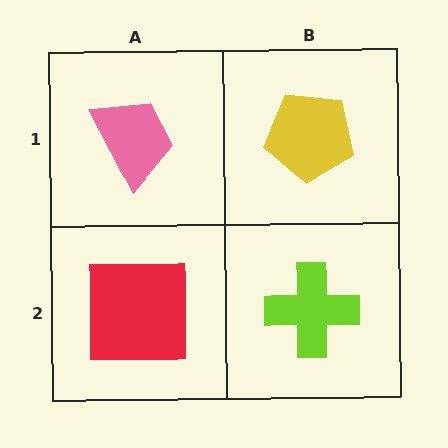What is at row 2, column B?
A lime cross.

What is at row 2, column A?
A red square.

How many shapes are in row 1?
2 shapes.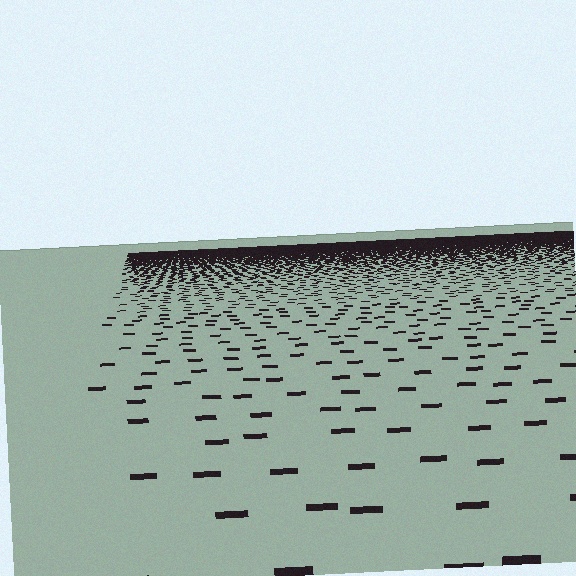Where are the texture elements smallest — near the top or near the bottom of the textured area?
Near the top.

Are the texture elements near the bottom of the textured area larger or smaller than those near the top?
Larger. Near the bottom, elements are closer to the viewer and appear at a bigger on-screen size.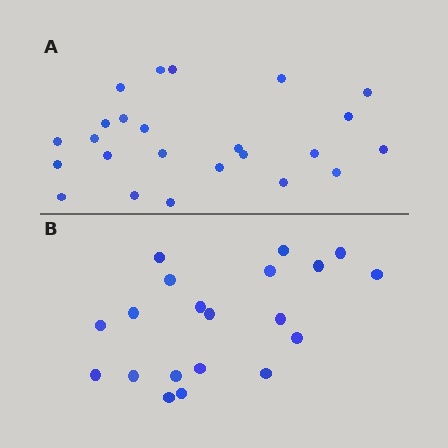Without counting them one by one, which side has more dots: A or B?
Region A (the top region) has more dots.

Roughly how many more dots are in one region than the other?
Region A has about 4 more dots than region B.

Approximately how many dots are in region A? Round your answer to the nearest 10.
About 20 dots. (The exact count is 24, which rounds to 20.)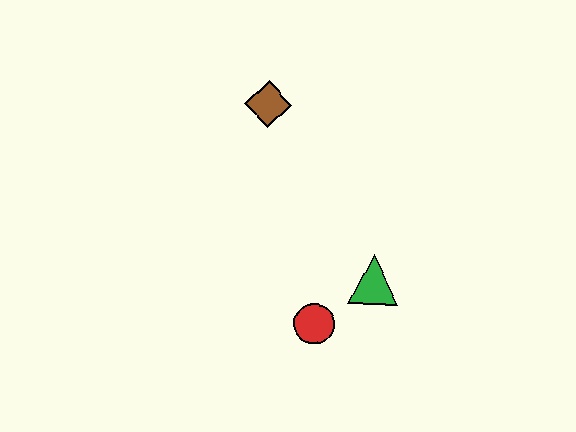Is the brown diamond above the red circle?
Yes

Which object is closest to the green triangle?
The red circle is closest to the green triangle.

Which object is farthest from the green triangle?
The brown diamond is farthest from the green triangle.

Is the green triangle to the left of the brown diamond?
No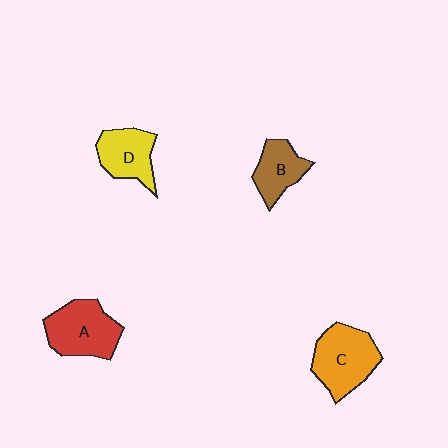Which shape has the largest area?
Shape C (orange).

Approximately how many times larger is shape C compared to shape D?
Approximately 1.3 times.